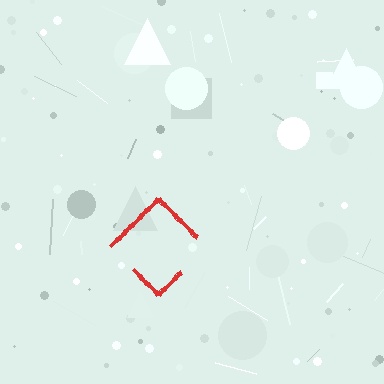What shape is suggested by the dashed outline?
The dashed outline suggests a diamond.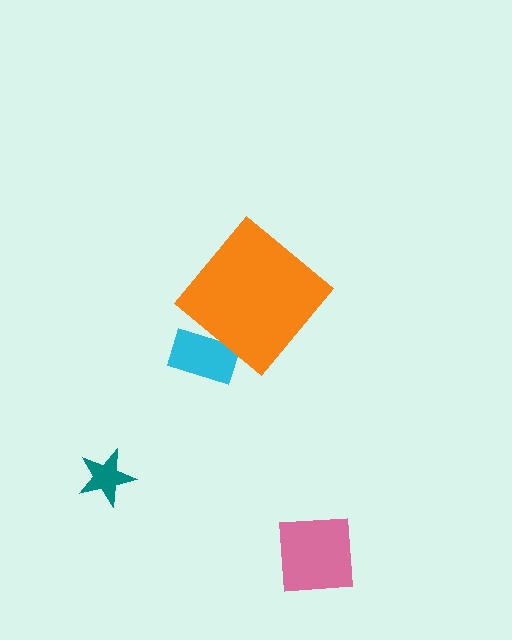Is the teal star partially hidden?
No, the teal star is fully visible.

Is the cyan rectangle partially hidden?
Yes, the cyan rectangle is partially hidden behind the orange diamond.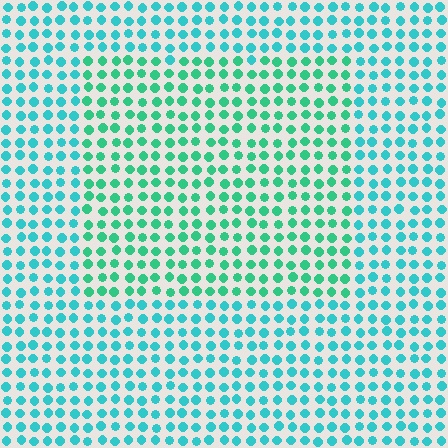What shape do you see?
I see a rectangle.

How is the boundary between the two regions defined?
The boundary is defined purely by a slight shift in hue (about 27 degrees). Spacing, size, and orientation are identical on both sides.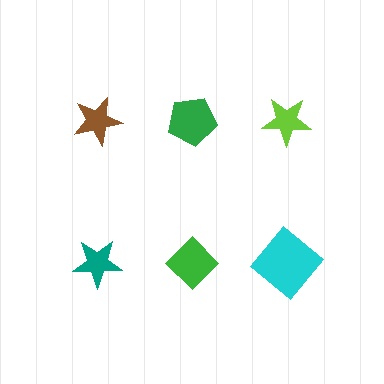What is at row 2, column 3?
A cyan diamond.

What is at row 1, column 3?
A lime star.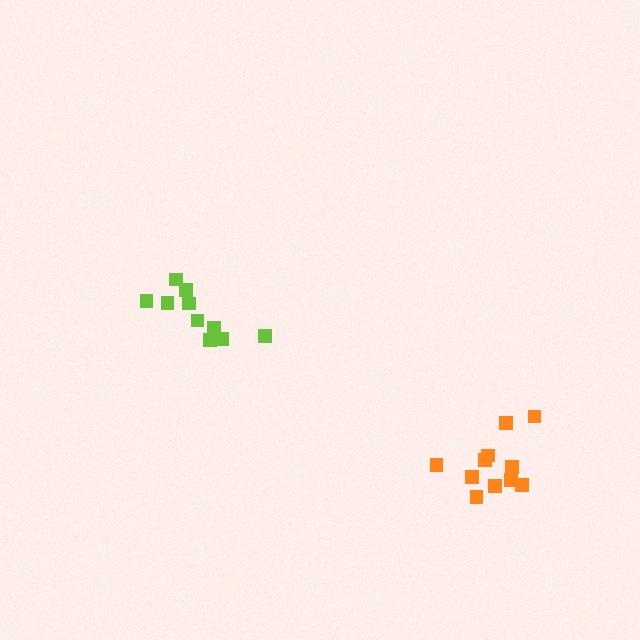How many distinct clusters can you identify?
There are 2 distinct clusters.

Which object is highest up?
The lime cluster is topmost.